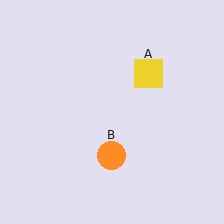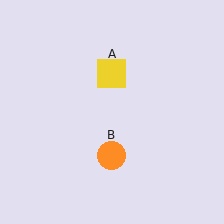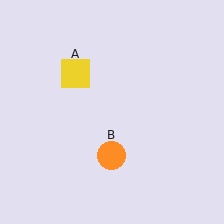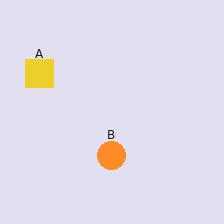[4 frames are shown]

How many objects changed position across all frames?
1 object changed position: yellow square (object A).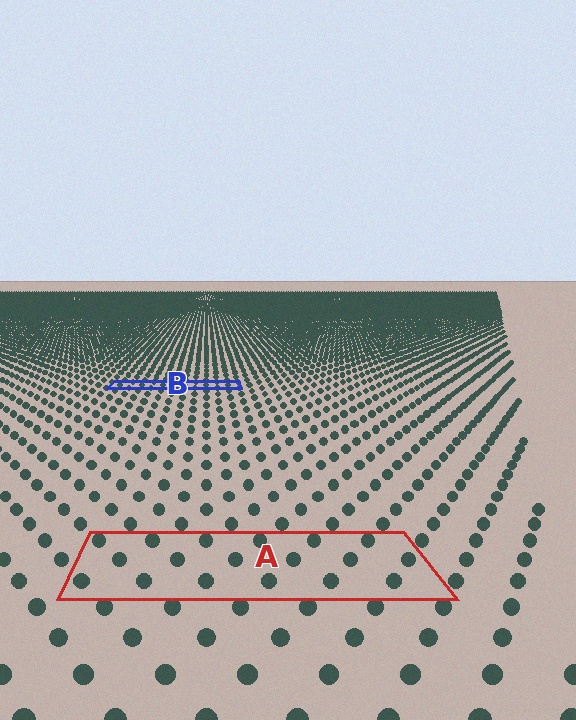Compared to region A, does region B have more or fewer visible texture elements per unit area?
Region B has more texture elements per unit area — they are packed more densely because it is farther away.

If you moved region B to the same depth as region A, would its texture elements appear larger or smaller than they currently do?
They would appear larger. At a closer depth, the same texture elements are projected at a bigger on-screen size.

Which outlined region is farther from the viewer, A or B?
Region B is farther from the viewer — the texture elements inside it appear smaller and more densely packed.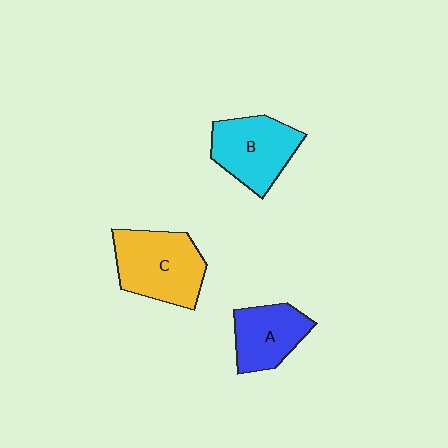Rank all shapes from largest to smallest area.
From largest to smallest: C (yellow), B (cyan), A (blue).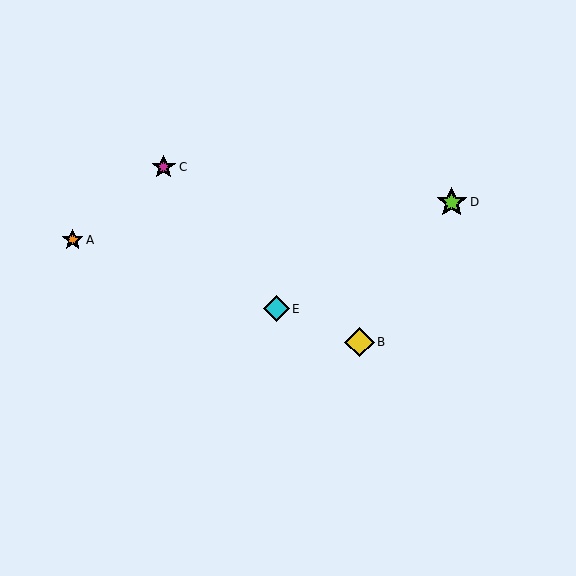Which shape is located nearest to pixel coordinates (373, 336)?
The yellow diamond (labeled B) at (360, 342) is nearest to that location.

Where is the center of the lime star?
The center of the lime star is at (452, 202).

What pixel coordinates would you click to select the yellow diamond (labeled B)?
Click at (360, 342) to select the yellow diamond B.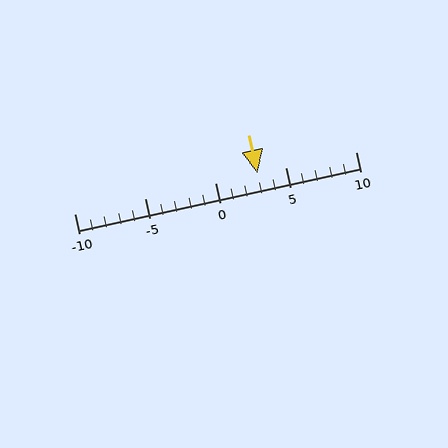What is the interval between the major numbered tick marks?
The major tick marks are spaced 5 units apart.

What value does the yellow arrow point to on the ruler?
The yellow arrow points to approximately 3.